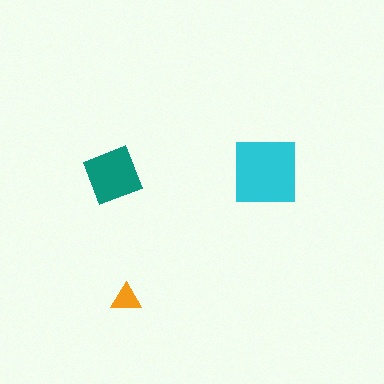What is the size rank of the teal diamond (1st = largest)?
2nd.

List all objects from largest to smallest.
The cyan square, the teal diamond, the orange triangle.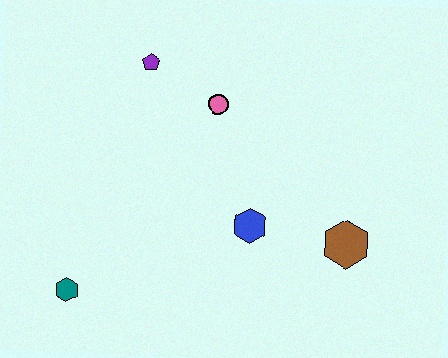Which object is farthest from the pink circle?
The teal hexagon is farthest from the pink circle.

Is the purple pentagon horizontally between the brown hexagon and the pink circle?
No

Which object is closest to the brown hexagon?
The blue hexagon is closest to the brown hexagon.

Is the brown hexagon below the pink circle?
Yes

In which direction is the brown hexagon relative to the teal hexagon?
The brown hexagon is to the right of the teal hexagon.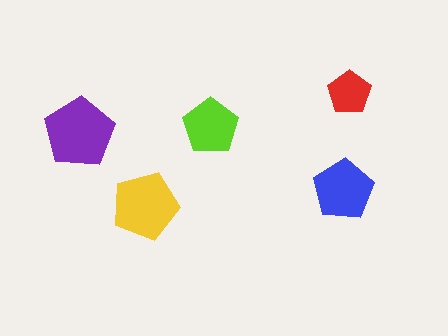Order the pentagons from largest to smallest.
the purple one, the yellow one, the blue one, the lime one, the red one.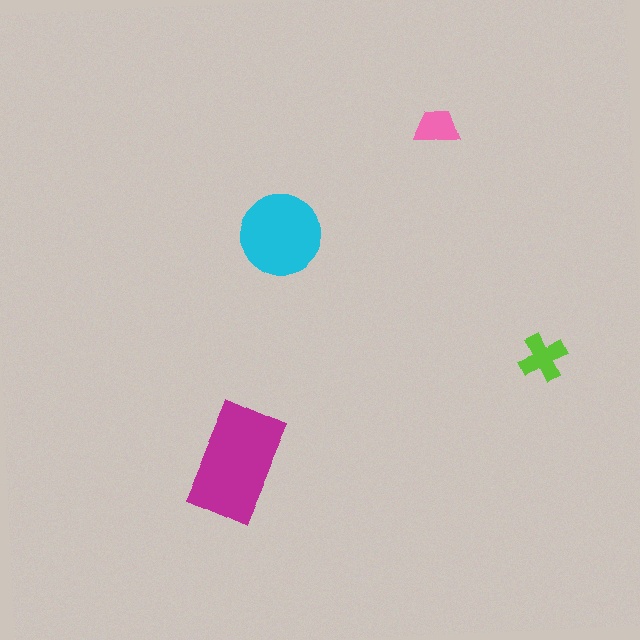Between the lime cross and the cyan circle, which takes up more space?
The cyan circle.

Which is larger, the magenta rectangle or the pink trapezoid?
The magenta rectangle.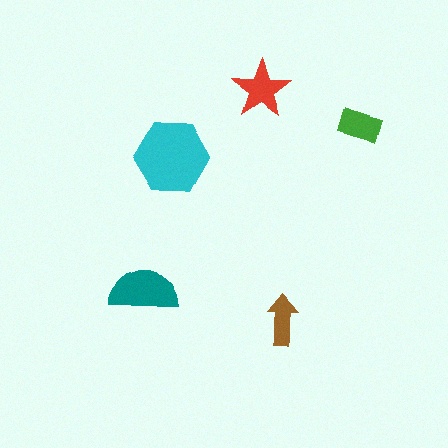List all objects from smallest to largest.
The brown arrow, the green rectangle, the red star, the teal semicircle, the cyan hexagon.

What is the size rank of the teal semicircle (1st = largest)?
2nd.